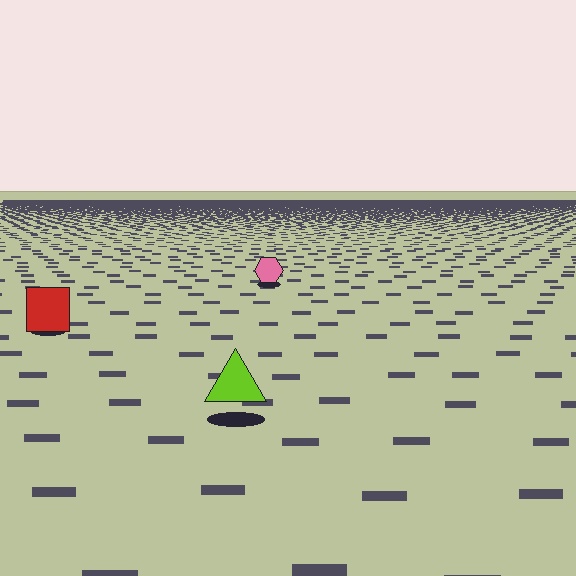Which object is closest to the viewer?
The lime triangle is closest. The texture marks near it are larger and more spread out.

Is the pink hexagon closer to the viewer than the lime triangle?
No. The lime triangle is closer — you can tell from the texture gradient: the ground texture is coarser near it.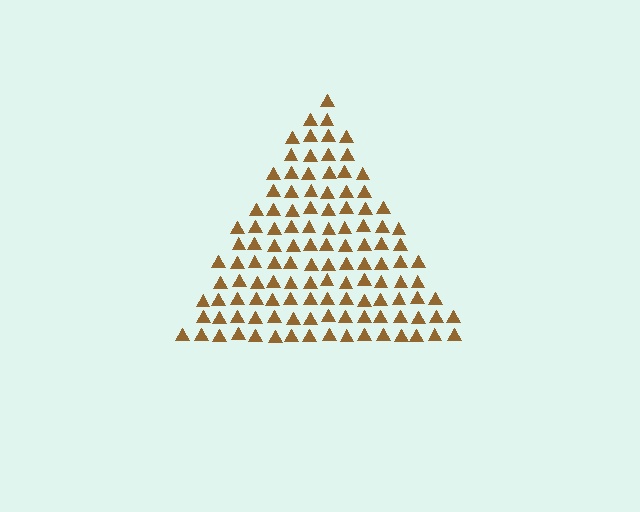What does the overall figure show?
The overall figure shows a triangle.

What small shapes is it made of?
It is made of small triangles.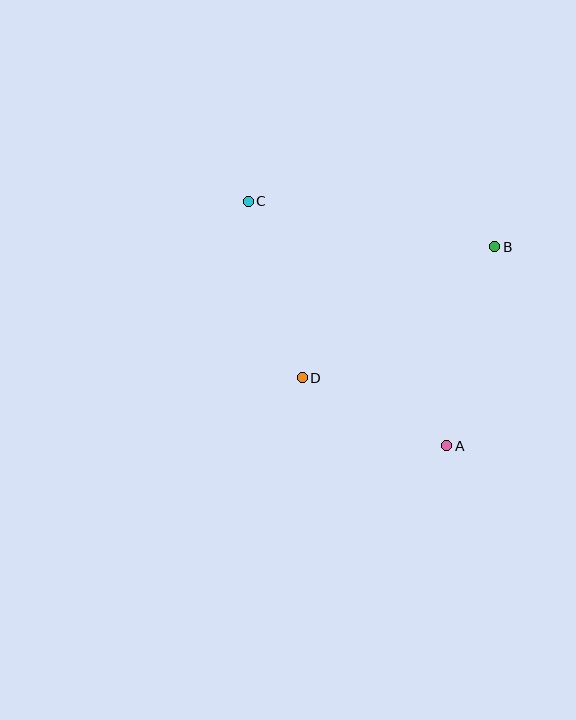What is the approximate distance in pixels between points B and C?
The distance between B and C is approximately 251 pixels.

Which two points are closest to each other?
Points A and D are closest to each other.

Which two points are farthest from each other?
Points A and C are farthest from each other.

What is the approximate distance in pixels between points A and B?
The distance between A and B is approximately 204 pixels.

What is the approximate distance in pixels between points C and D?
The distance between C and D is approximately 185 pixels.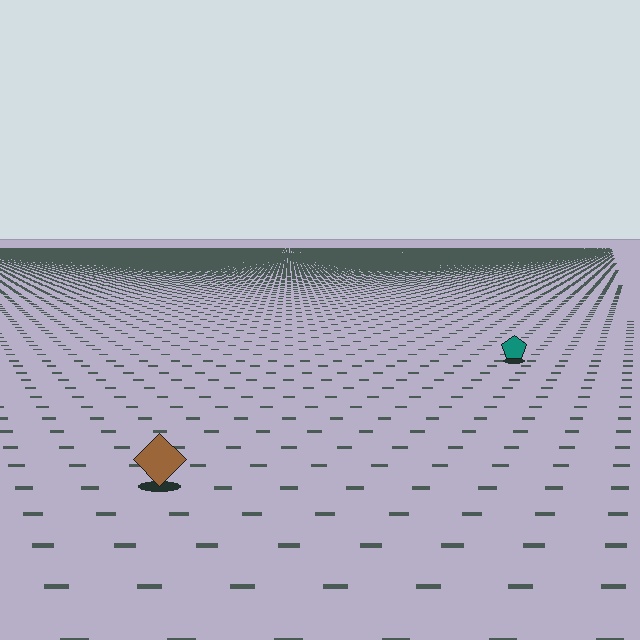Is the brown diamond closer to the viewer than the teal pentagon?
Yes. The brown diamond is closer — you can tell from the texture gradient: the ground texture is coarser near it.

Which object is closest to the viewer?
The brown diamond is closest. The texture marks near it are larger and more spread out.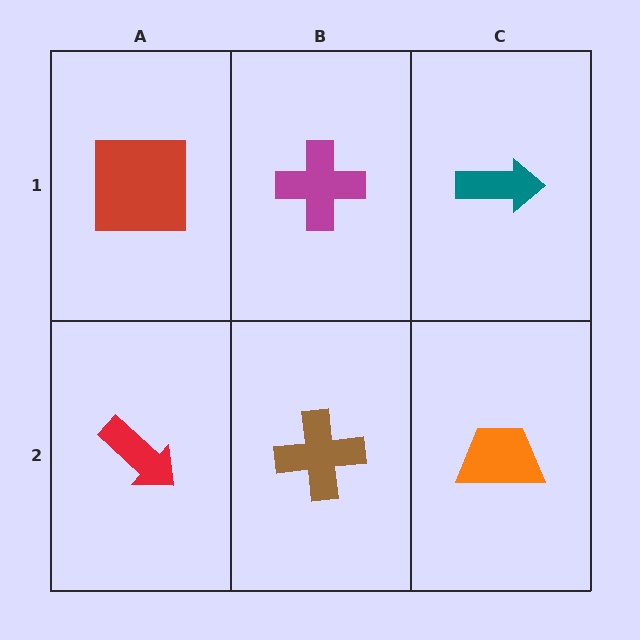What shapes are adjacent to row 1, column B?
A brown cross (row 2, column B), a red square (row 1, column A), a teal arrow (row 1, column C).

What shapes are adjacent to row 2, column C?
A teal arrow (row 1, column C), a brown cross (row 2, column B).